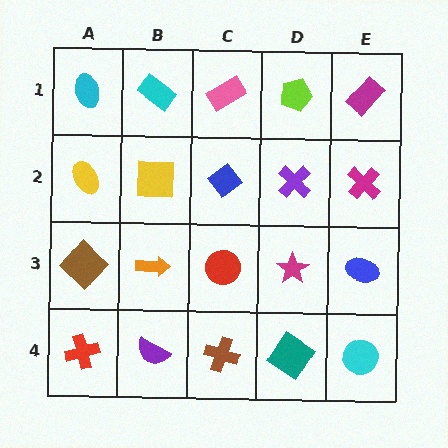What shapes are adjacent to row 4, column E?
A blue ellipse (row 3, column E), a teal diamond (row 4, column D).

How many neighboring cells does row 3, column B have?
4.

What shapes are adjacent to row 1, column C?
A blue diamond (row 2, column C), a cyan rectangle (row 1, column B), a lime pentagon (row 1, column D).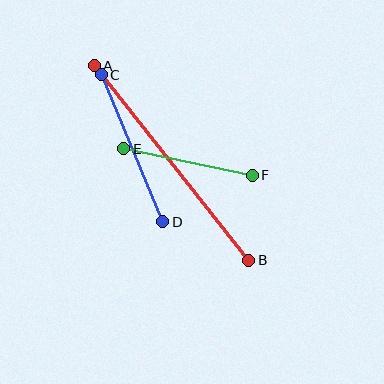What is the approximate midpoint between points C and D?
The midpoint is at approximately (132, 148) pixels.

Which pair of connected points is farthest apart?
Points A and B are farthest apart.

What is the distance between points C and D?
The distance is approximately 159 pixels.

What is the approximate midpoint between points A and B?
The midpoint is at approximately (172, 163) pixels.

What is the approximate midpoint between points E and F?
The midpoint is at approximately (188, 162) pixels.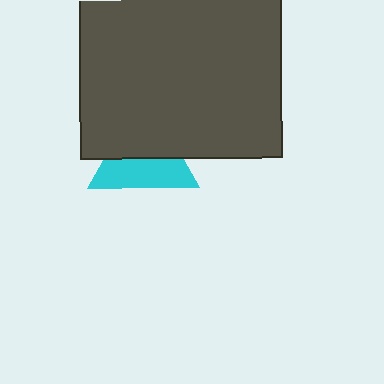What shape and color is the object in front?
The object in front is a dark gray square.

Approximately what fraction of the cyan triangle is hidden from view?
Roughly 51% of the cyan triangle is hidden behind the dark gray square.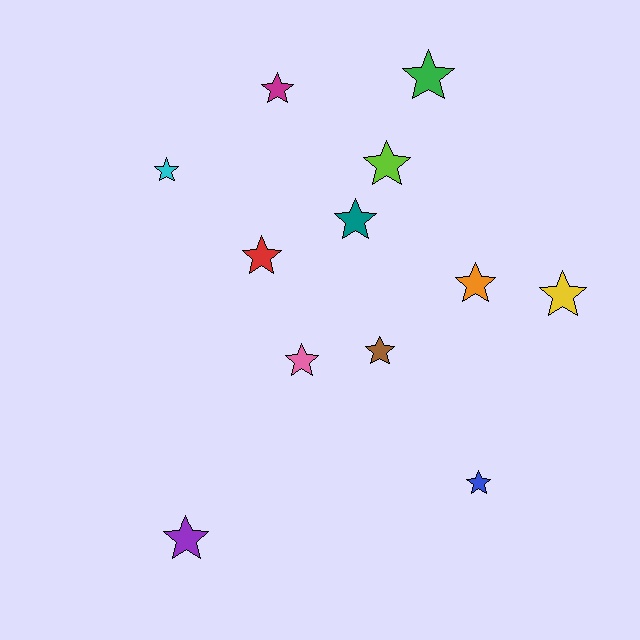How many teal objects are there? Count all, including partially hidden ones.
There is 1 teal object.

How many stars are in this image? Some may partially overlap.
There are 12 stars.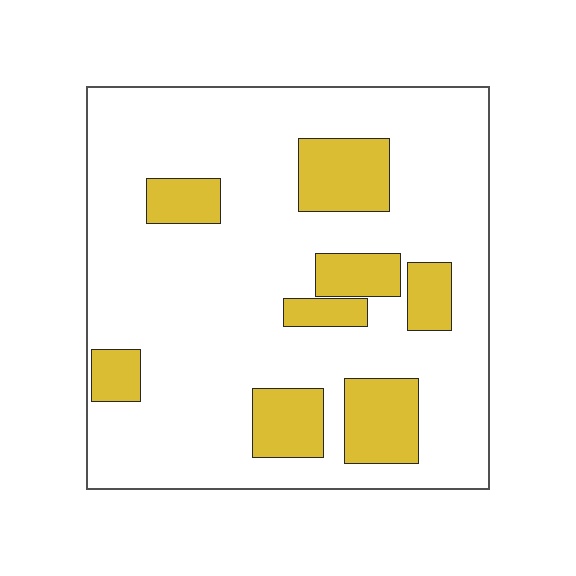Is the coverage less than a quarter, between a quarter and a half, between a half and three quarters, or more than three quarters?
Less than a quarter.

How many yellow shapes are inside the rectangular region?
8.